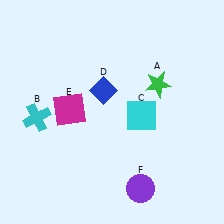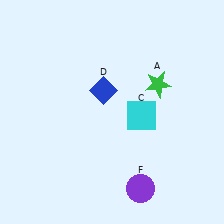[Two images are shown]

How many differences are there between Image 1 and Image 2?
There are 2 differences between the two images.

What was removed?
The cyan cross (B), the magenta square (E) were removed in Image 2.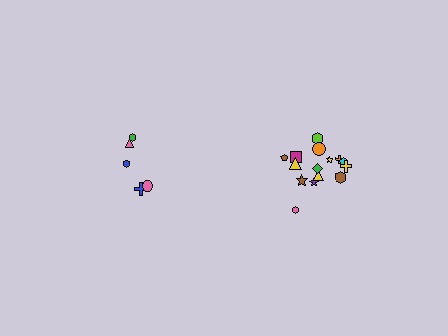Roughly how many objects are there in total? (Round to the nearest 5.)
Roughly 20 objects in total.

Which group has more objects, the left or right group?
The right group.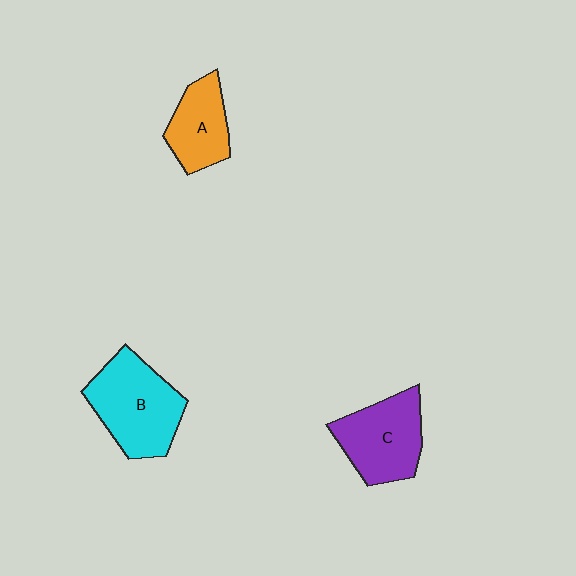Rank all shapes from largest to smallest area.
From largest to smallest: B (cyan), C (purple), A (orange).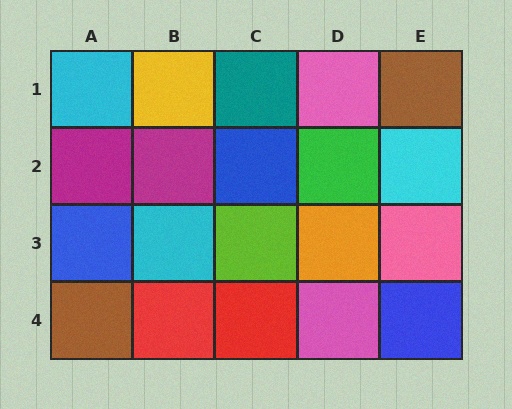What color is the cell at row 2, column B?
Magenta.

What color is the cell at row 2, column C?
Blue.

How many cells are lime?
1 cell is lime.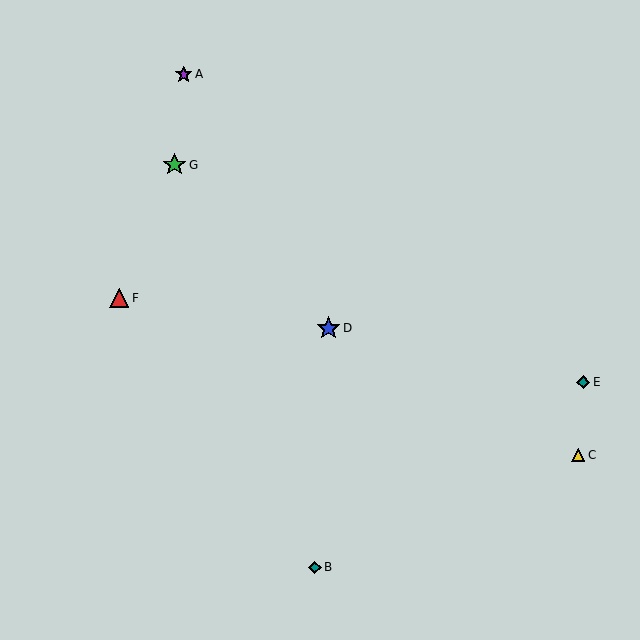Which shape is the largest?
The blue star (labeled D) is the largest.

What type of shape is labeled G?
Shape G is a green star.